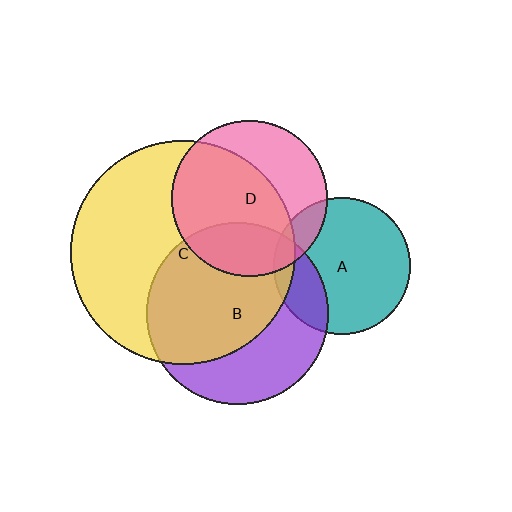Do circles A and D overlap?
Yes.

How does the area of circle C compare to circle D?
Approximately 2.1 times.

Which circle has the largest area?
Circle C (yellow).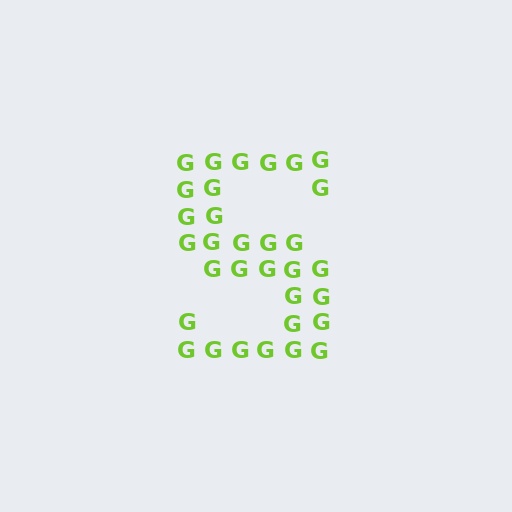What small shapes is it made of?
It is made of small letter G's.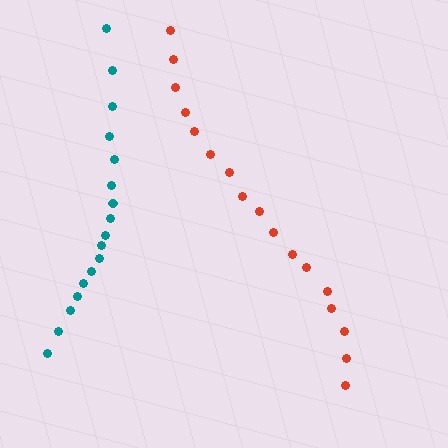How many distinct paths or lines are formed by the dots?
There are 2 distinct paths.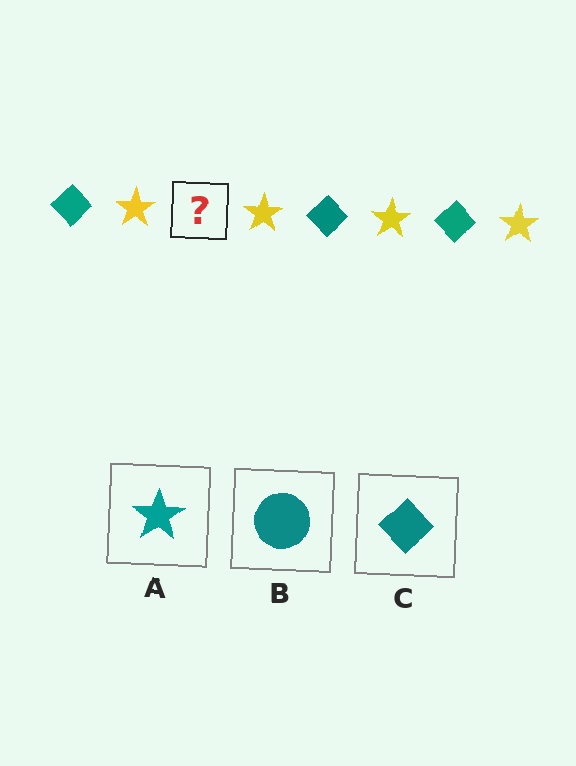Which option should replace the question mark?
Option C.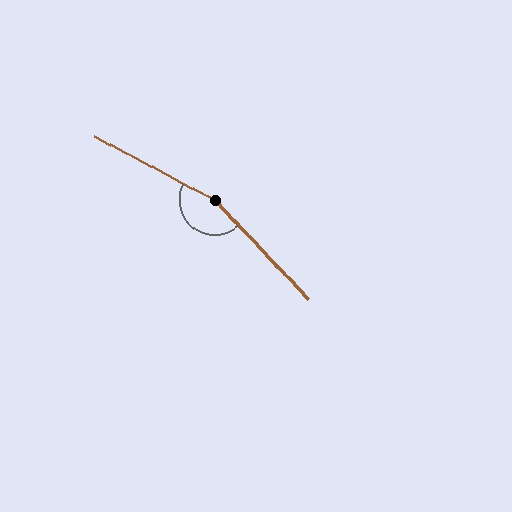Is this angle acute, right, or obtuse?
It is obtuse.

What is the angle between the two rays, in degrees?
Approximately 161 degrees.